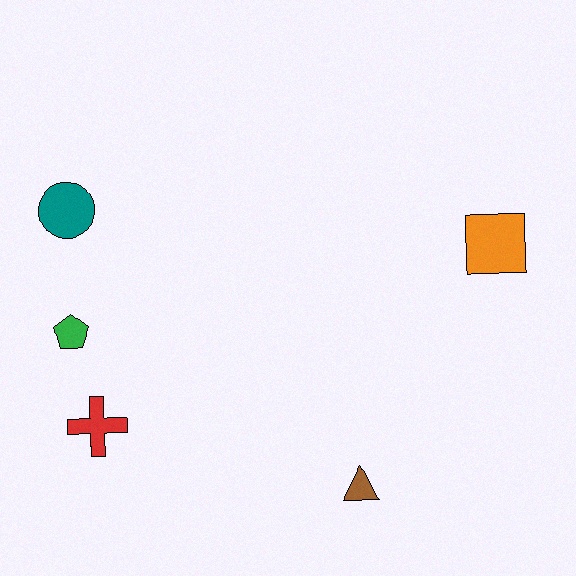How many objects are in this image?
There are 5 objects.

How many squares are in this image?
There is 1 square.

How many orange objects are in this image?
There is 1 orange object.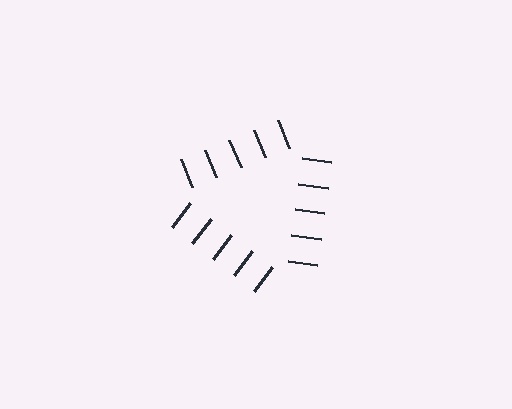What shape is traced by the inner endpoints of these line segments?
An illusory triangle — the line segments terminate on its edges but no continuous stroke is drawn.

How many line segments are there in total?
15 — 5 along each of the 3 edges.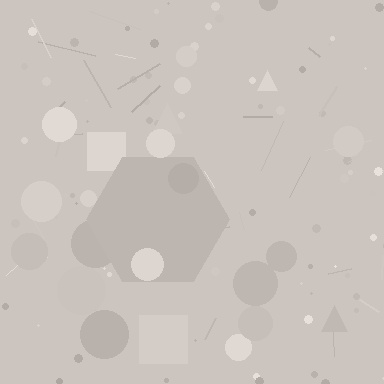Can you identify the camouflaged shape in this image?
The camouflaged shape is a hexagon.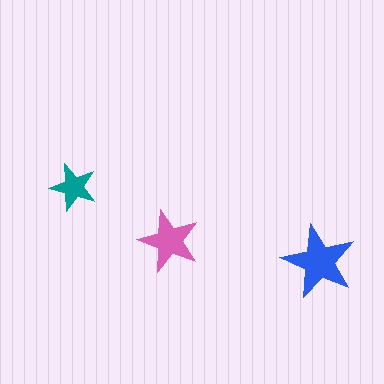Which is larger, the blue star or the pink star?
The blue one.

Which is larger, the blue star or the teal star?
The blue one.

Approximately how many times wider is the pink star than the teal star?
About 1.5 times wider.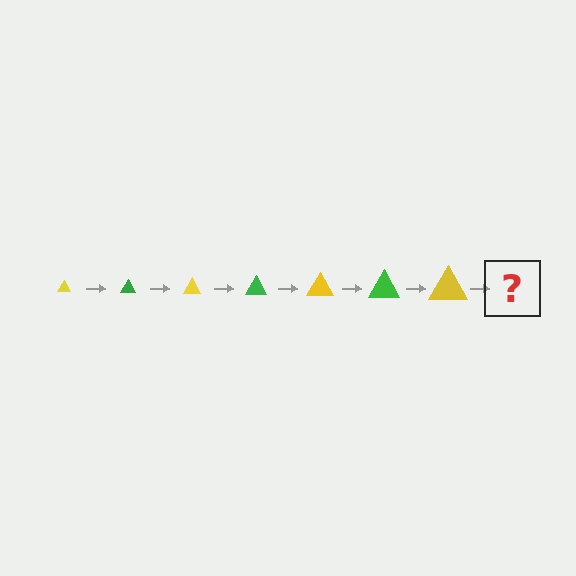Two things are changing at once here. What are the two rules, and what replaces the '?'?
The two rules are that the triangle grows larger each step and the color cycles through yellow and green. The '?' should be a green triangle, larger than the previous one.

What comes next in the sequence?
The next element should be a green triangle, larger than the previous one.